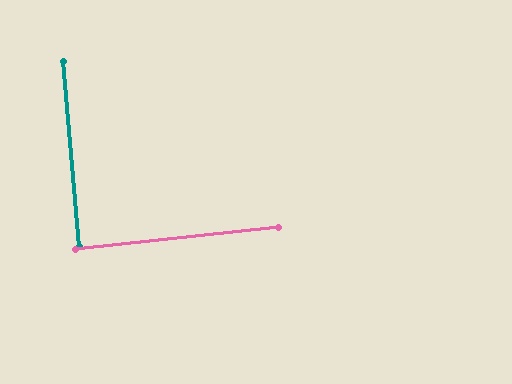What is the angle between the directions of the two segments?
Approximately 88 degrees.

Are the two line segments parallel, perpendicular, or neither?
Perpendicular — they meet at approximately 88°.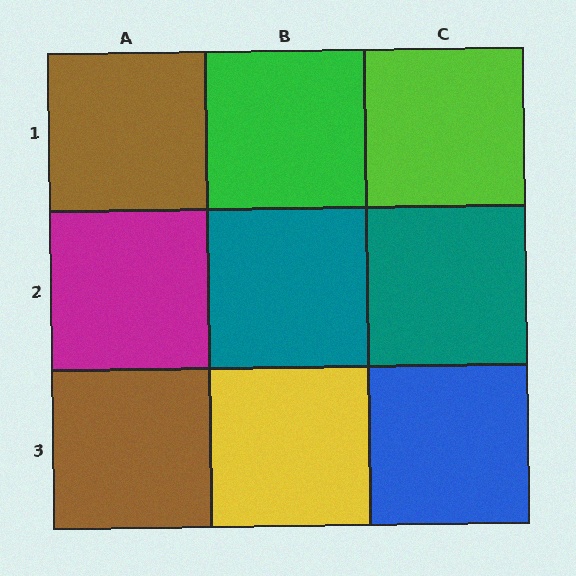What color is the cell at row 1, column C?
Lime.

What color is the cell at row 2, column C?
Teal.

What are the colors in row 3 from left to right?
Brown, yellow, blue.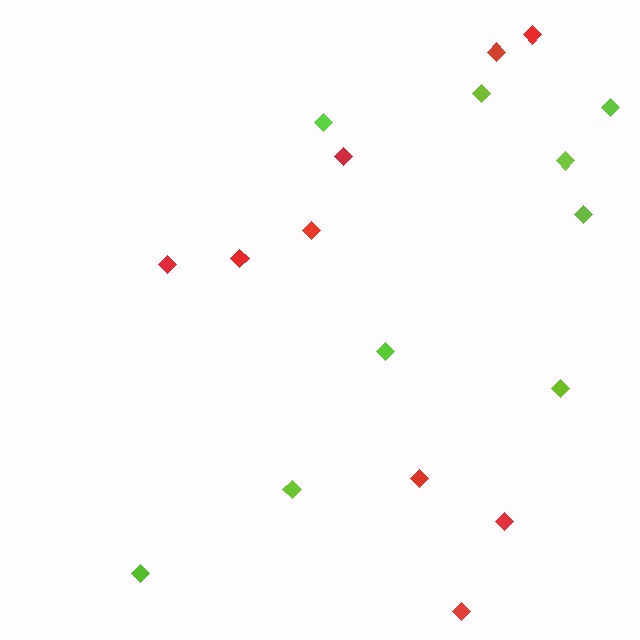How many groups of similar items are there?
There are 2 groups: one group of red diamonds (9) and one group of lime diamonds (9).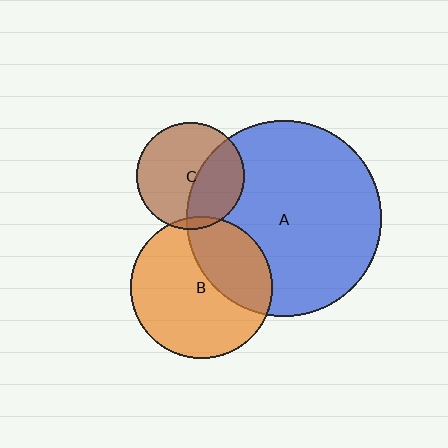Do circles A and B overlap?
Yes.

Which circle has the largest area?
Circle A (blue).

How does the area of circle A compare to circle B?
Approximately 1.9 times.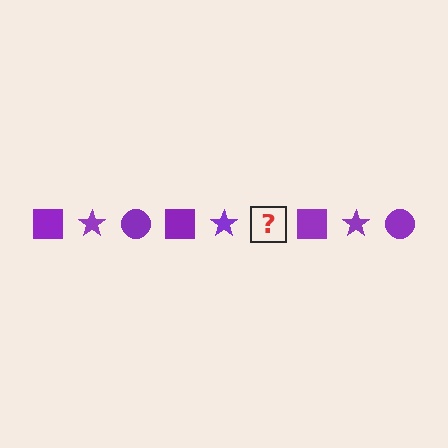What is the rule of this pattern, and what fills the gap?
The rule is that the pattern cycles through square, star, circle shapes in purple. The gap should be filled with a purple circle.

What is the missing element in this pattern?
The missing element is a purple circle.